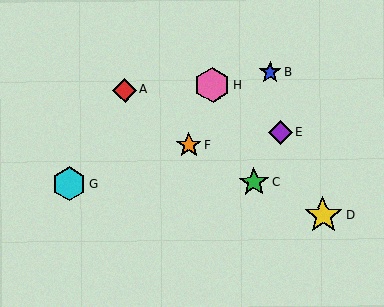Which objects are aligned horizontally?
Objects C, G are aligned horizontally.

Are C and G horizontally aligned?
Yes, both are at y≈182.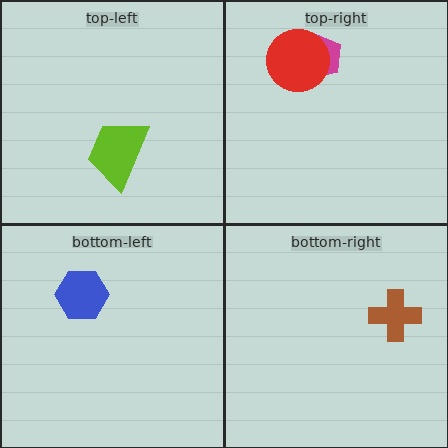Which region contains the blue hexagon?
The bottom-left region.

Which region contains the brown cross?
The bottom-right region.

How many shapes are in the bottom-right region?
1.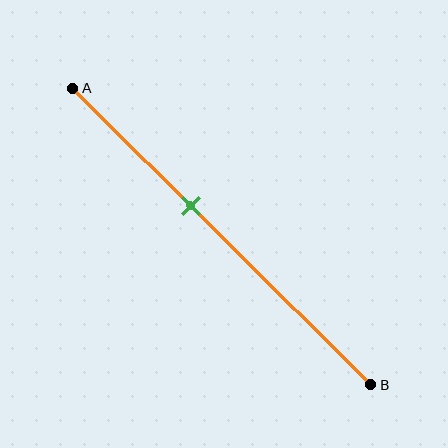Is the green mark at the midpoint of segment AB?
No, the mark is at about 40% from A, not at the 50% midpoint.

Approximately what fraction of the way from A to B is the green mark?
The green mark is approximately 40% of the way from A to B.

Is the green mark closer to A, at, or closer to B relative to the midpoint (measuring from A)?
The green mark is closer to point A than the midpoint of segment AB.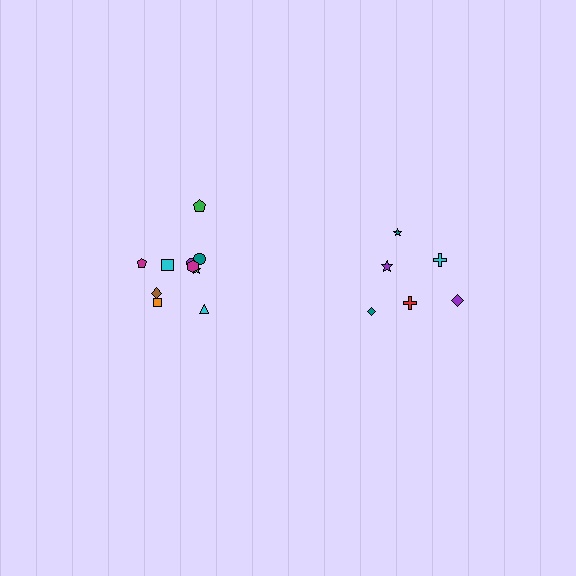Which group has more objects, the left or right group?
The left group.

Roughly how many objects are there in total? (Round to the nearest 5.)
Roughly 15 objects in total.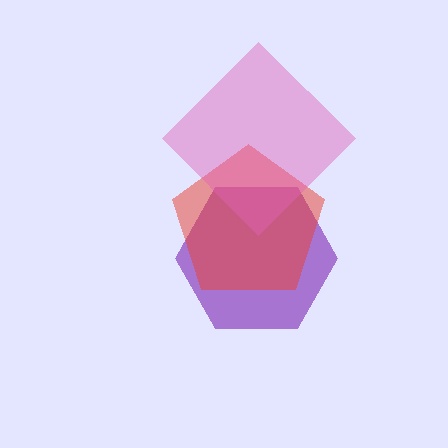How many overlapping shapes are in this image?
There are 3 overlapping shapes in the image.